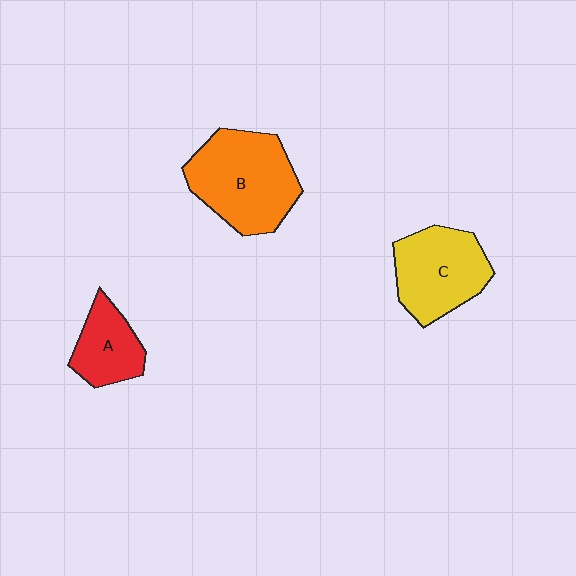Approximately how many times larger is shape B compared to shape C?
Approximately 1.2 times.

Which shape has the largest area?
Shape B (orange).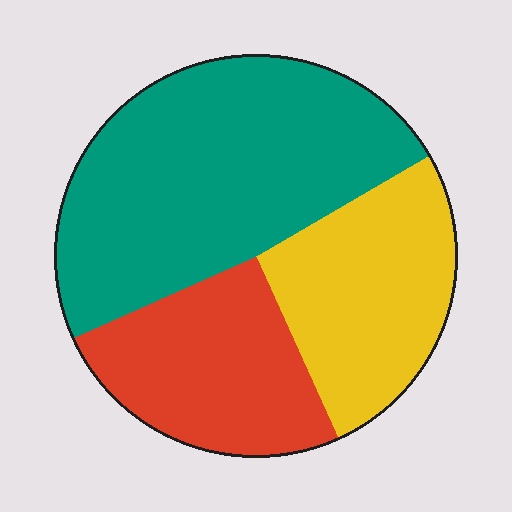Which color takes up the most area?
Teal, at roughly 50%.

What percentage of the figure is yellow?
Yellow covers 26% of the figure.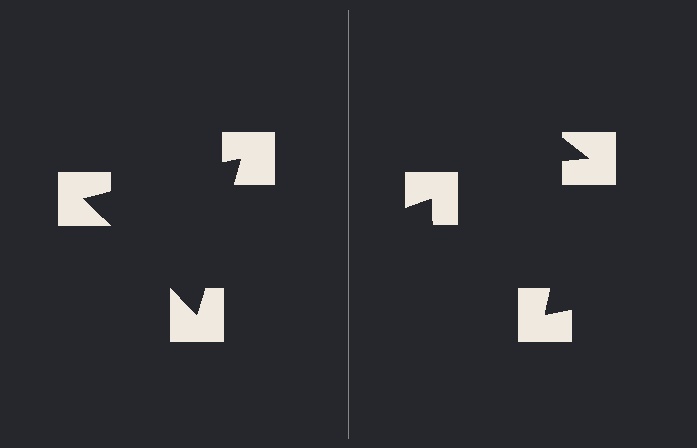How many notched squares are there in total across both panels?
6 — 3 on each side.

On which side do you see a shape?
An illusory triangle appears on the left side. On the right side the wedge cuts are rotated, so no coherent shape forms.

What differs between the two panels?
The notched squares are positioned identically on both sides; only the wedge orientations differ. On the left they align to a triangle; on the right they are misaligned.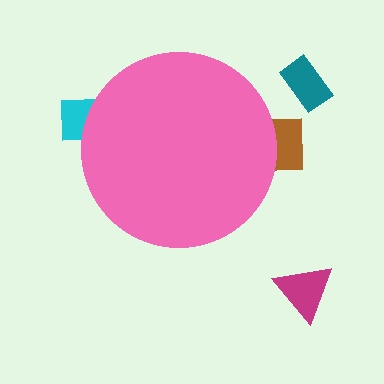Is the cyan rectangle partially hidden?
Yes, the cyan rectangle is partially hidden behind the pink circle.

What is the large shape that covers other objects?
A pink circle.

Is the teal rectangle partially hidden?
No, the teal rectangle is fully visible.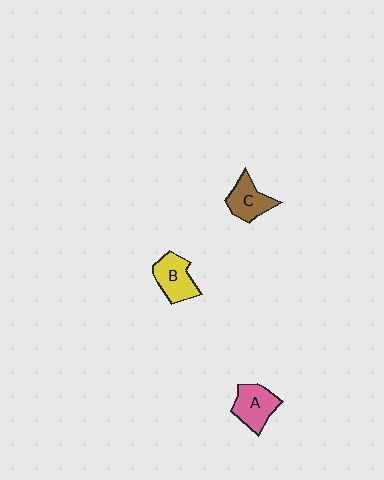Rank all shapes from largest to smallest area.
From largest to smallest: A (pink), B (yellow), C (brown).